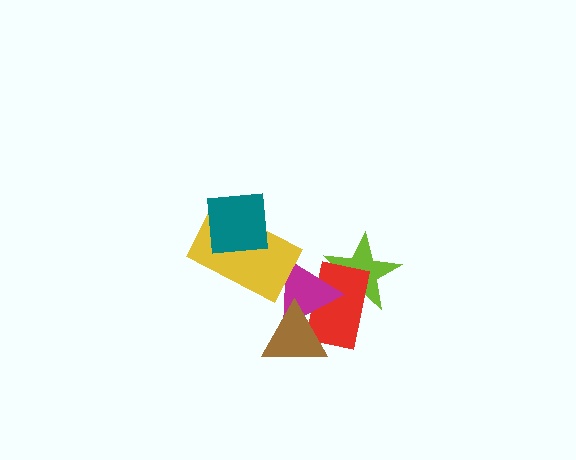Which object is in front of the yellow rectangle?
The teal square is in front of the yellow rectangle.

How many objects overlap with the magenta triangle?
4 objects overlap with the magenta triangle.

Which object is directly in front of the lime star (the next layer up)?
The red rectangle is directly in front of the lime star.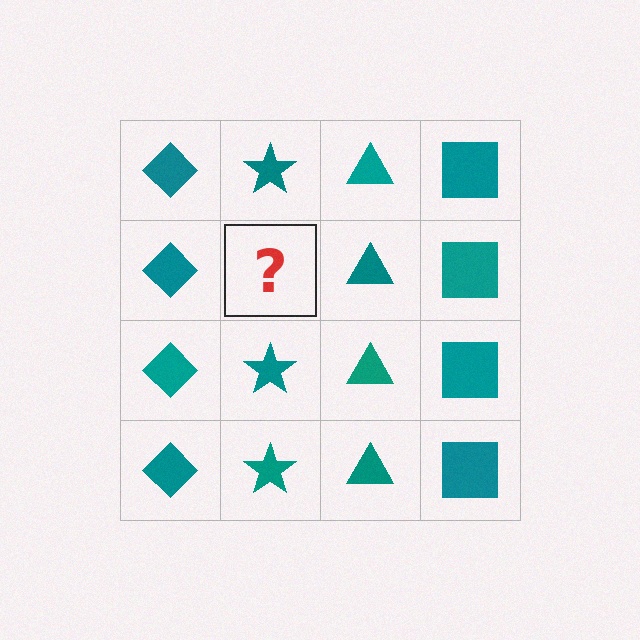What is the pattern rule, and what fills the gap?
The rule is that each column has a consistent shape. The gap should be filled with a teal star.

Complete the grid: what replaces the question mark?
The question mark should be replaced with a teal star.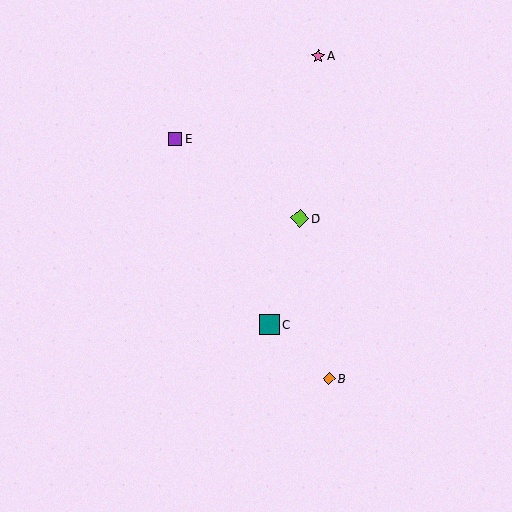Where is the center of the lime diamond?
The center of the lime diamond is at (300, 218).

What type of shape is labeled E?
Shape E is a purple square.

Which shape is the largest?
The teal square (labeled C) is the largest.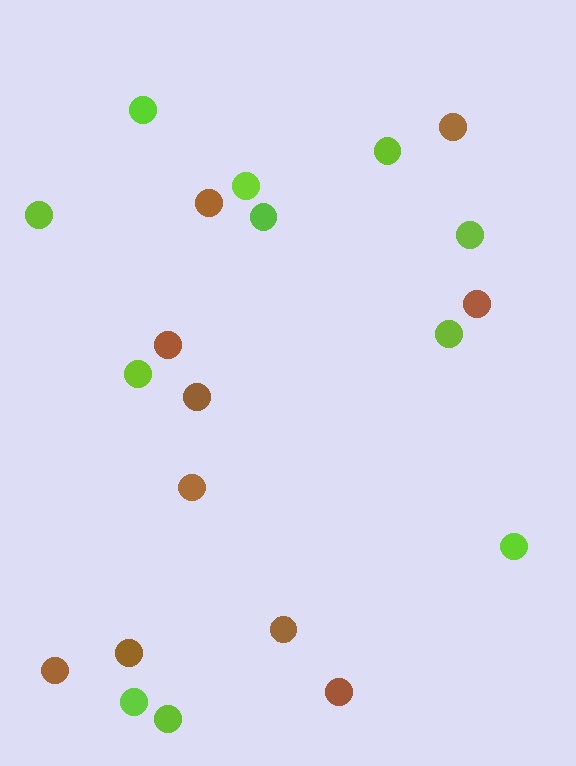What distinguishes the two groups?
There are 2 groups: one group of lime circles (11) and one group of brown circles (10).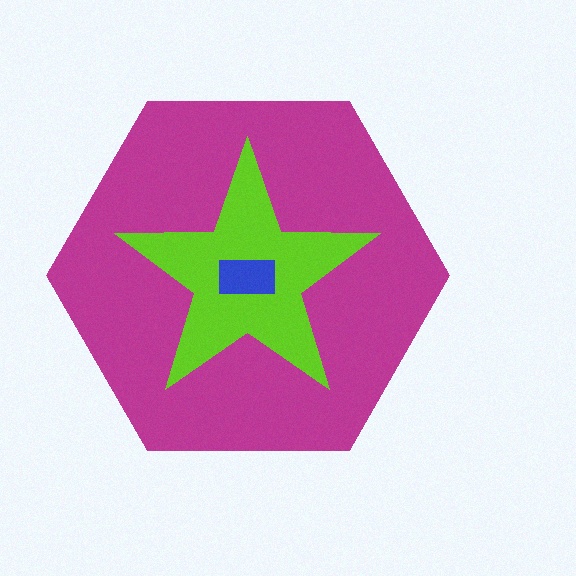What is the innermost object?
The blue rectangle.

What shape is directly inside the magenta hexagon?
The lime star.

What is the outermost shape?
The magenta hexagon.